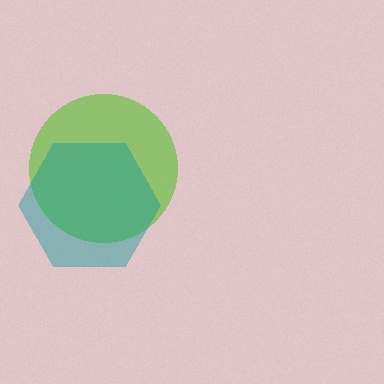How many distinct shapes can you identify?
There are 2 distinct shapes: a lime circle, a teal hexagon.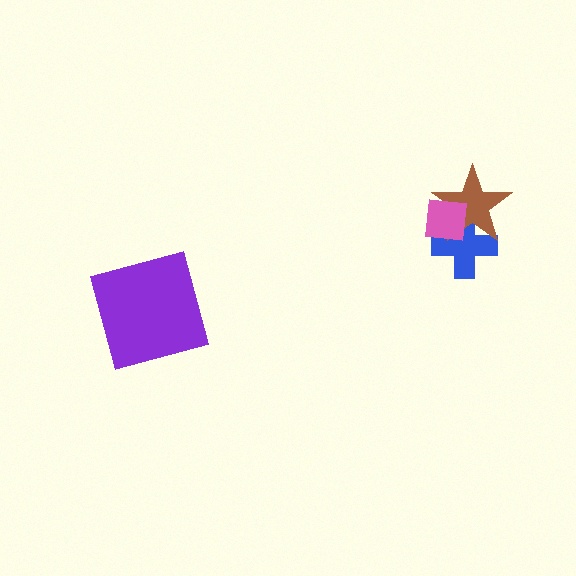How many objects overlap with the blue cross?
2 objects overlap with the blue cross.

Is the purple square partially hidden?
No, no other shape covers it.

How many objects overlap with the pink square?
2 objects overlap with the pink square.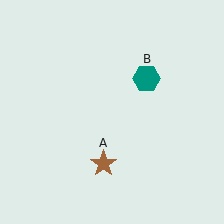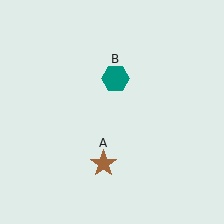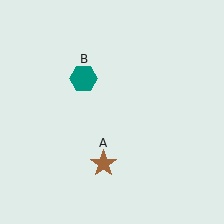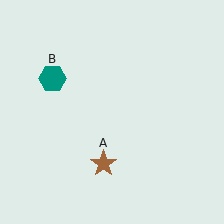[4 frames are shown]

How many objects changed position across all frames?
1 object changed position: teal hexagon (object B).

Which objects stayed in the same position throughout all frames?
Brown star (object A) remained stationary.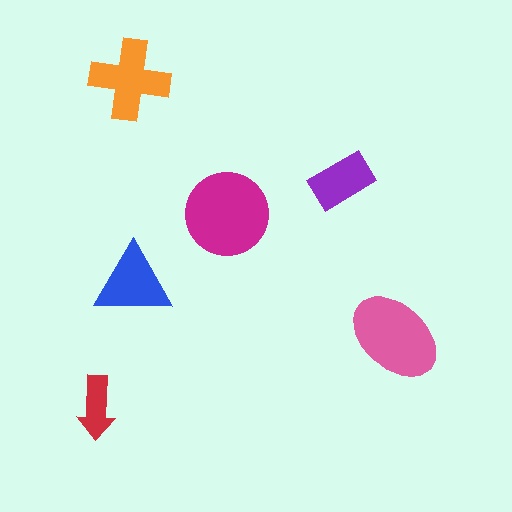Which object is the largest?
The magenta circle.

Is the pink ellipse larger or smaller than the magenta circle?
Smaller.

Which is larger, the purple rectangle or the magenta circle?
The magenta circle.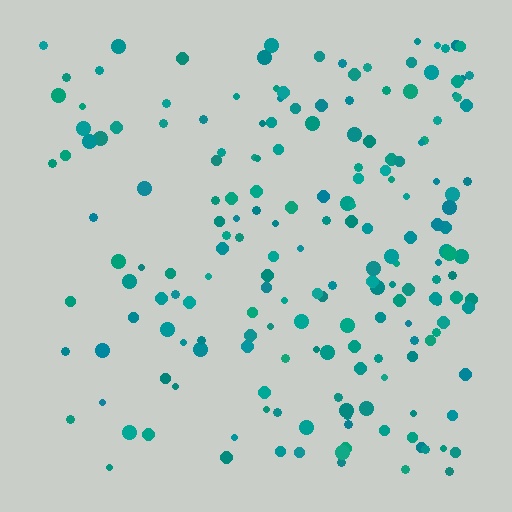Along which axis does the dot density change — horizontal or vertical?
Horizontal.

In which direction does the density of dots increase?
From left to right, with the right side densest.